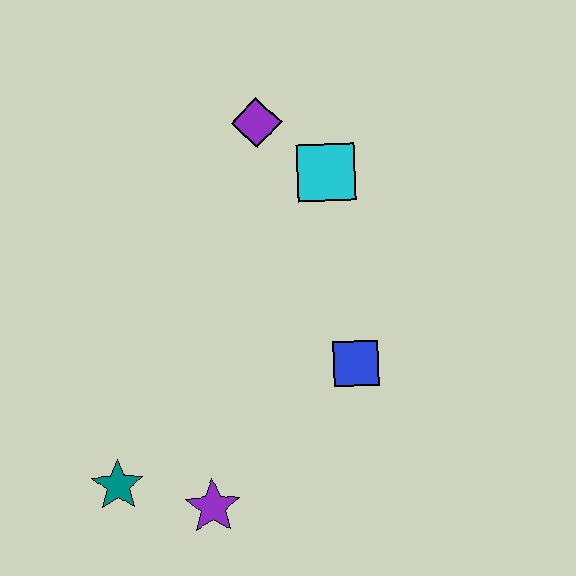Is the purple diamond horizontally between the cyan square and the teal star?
Yes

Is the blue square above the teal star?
Yes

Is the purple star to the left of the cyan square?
Yes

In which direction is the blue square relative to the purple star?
The blue square is to the right of the purple star.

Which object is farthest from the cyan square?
The teal star is farthest from the cyan square.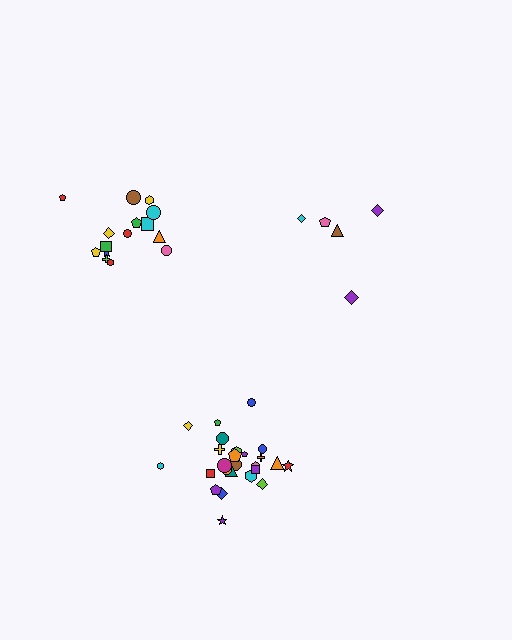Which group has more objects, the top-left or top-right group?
The top-left group.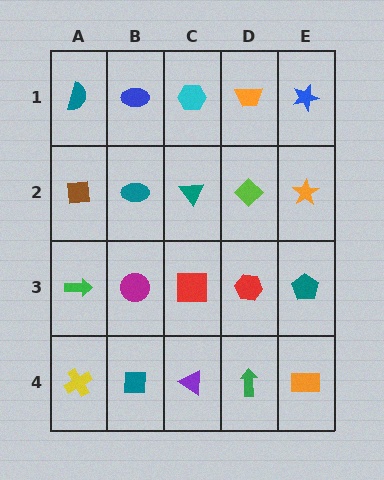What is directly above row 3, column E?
An orange star.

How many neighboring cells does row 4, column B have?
3.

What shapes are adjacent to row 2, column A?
A teal semicircle (row 1, column A), a green arrow (row 3, column A), a teal ellipse (row 2, column B).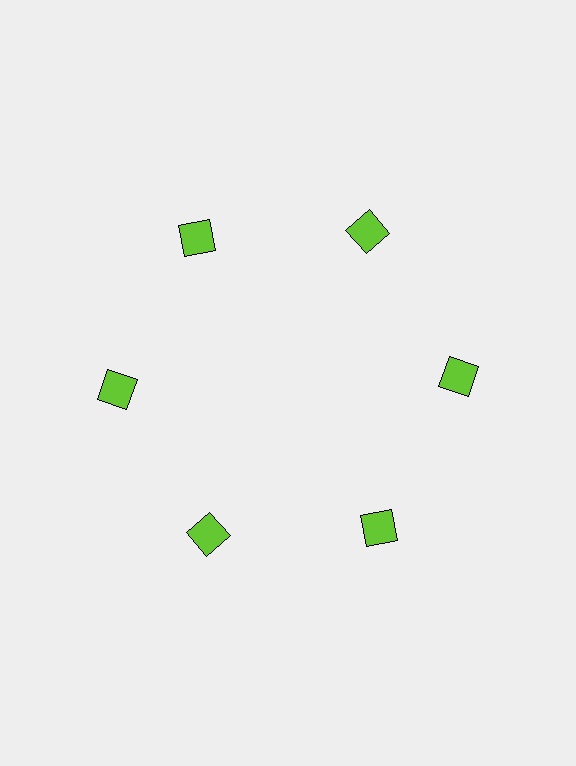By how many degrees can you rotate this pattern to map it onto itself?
The pattern maps onto itself every 60 degrees of rotation.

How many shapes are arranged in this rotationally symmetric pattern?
There are 6 shapes, arranged in 6 groups of 1.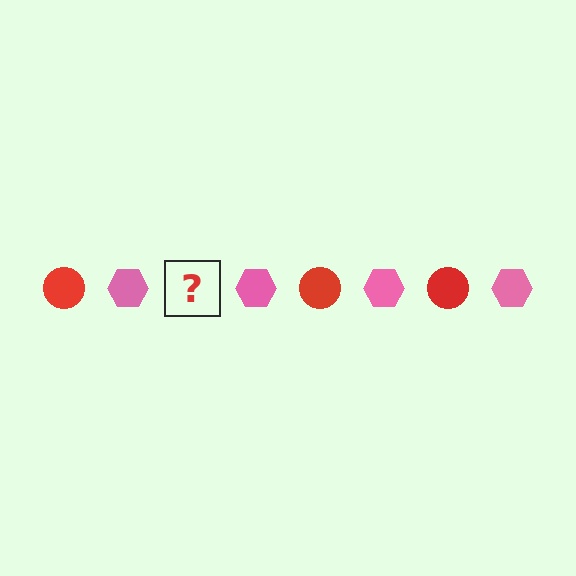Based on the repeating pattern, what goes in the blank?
The blank should be a red circle.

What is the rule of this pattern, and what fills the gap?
The rule is that the pattern alternates between red circle and pink hexagon. The gap should be filled with a red circle.